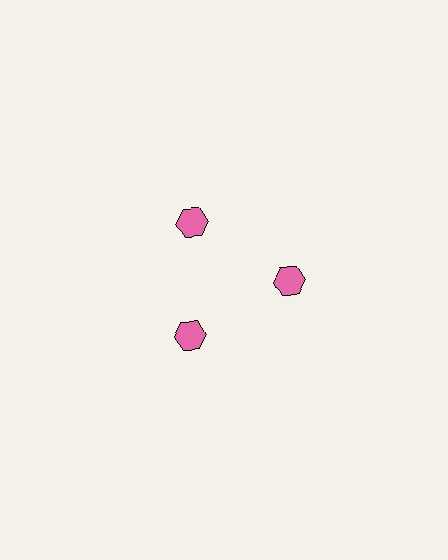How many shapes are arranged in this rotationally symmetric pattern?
There are 3 shapes, arranged in 3 groups of 1.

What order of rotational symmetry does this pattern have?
This pattern has 3-fold rotational symmetry.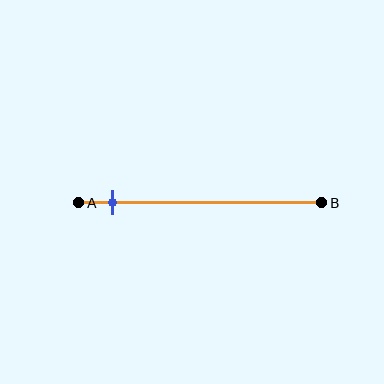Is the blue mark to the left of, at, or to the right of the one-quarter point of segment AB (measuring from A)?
The blue mark is to the left of the one-quarter point of segment AB.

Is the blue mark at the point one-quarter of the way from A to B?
No, the mark is at about 15% from A, not at the 25% one-quarter point.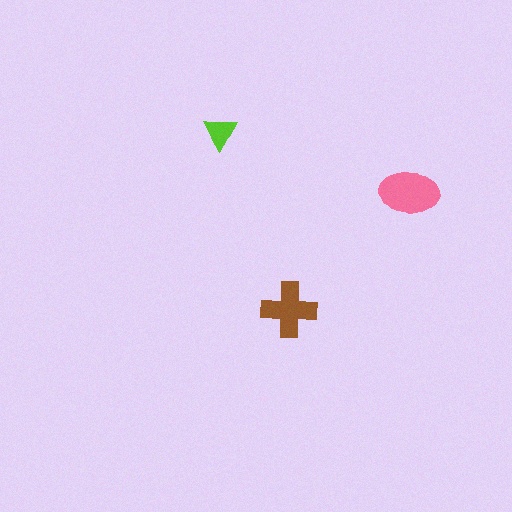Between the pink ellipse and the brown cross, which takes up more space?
The pink ellipse.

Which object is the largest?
The pink ellipse.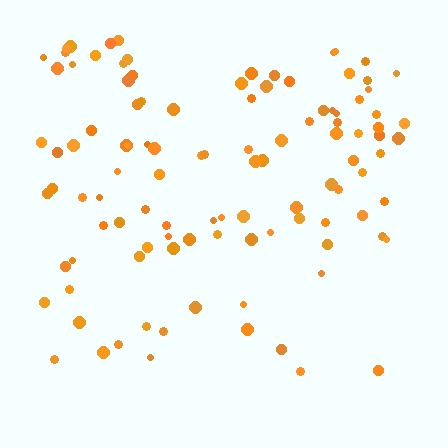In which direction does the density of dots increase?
From bottom to top, with the top side densest.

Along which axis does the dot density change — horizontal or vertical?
Vertical.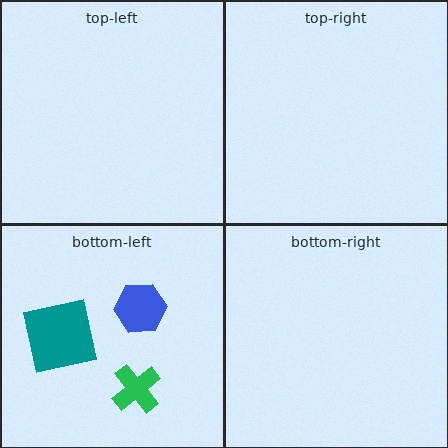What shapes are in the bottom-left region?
The blue hexagon, the teal square, the green cross.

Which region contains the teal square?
The bottom-left region.